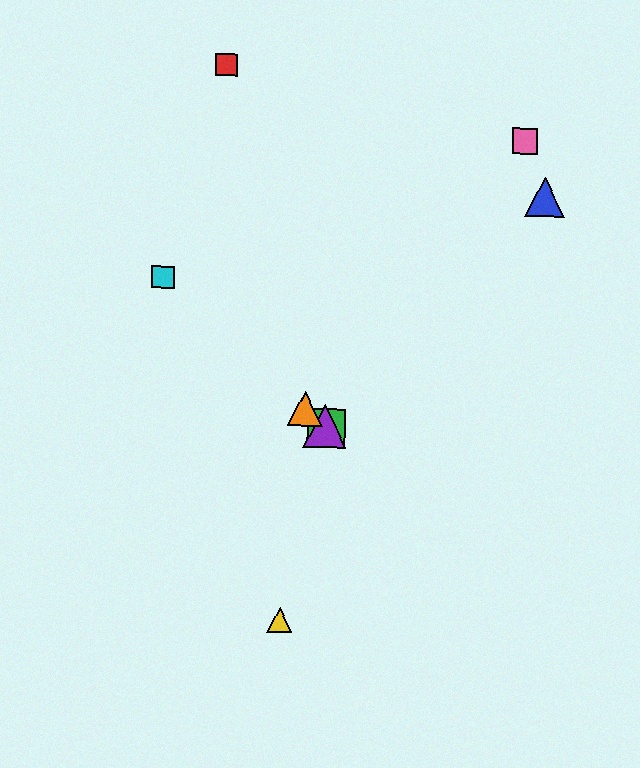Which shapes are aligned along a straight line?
The green square, the purple triangle, the orange triangle, the cyan square are aligned along a straight line.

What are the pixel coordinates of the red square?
The red square is at (226, 65).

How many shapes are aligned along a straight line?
4 shapes (the green square, the purple triangle, the orange triangle, the cyan square) are aligned along a straight line.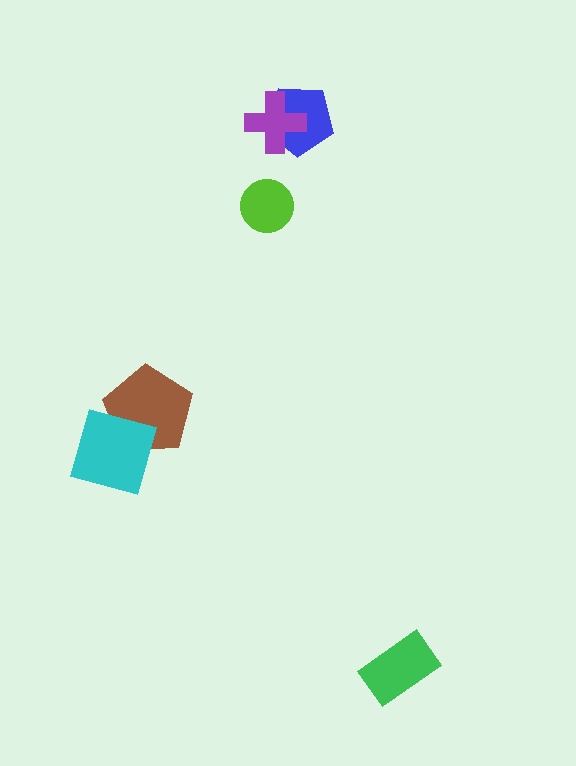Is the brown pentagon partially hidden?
Yes, it is partially covered by another shape.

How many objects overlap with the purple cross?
1 object overlaps with the purple cross.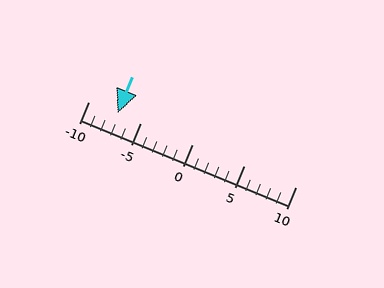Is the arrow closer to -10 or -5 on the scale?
The arrow is closer to -5.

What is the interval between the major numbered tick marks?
The major tick marks are spaced 5 units apart.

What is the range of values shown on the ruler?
The ruler shows values from -10 to 10.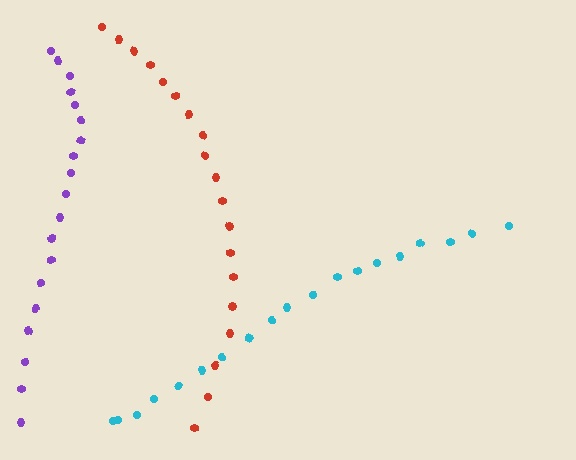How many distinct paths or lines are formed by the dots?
There are 3 distinct paths.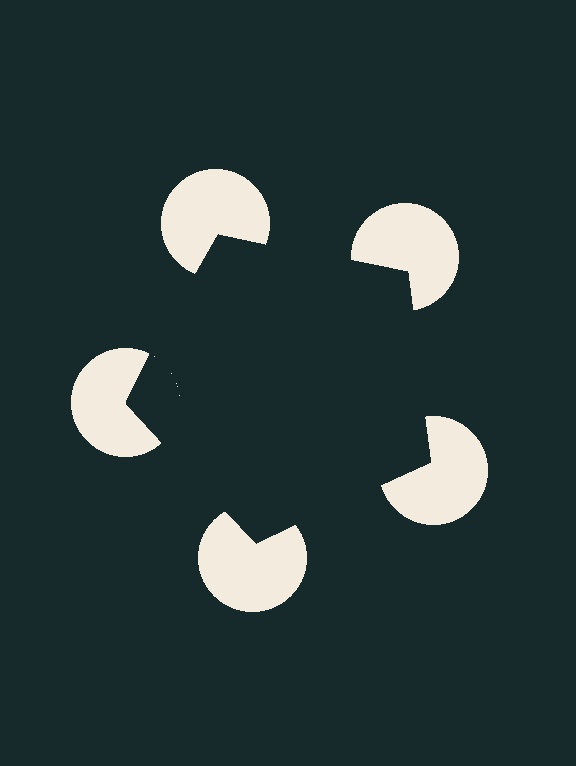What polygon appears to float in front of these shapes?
An illusory pentagon — its edges are inferred from the aligned wedge cuts in the pac-man discs, not physically drawn.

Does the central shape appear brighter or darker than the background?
It typically appears slightly darker than the background, even though no actual brightness change is drawn.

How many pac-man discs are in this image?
There are 5 — one at each vertex of the illusory pentagon.